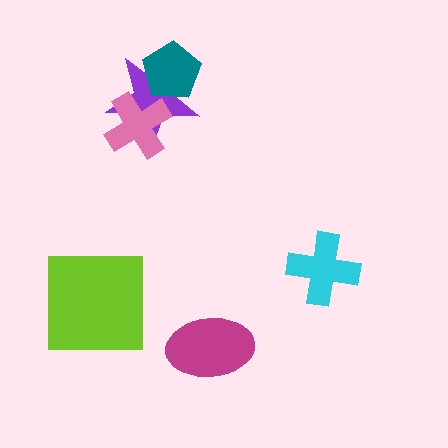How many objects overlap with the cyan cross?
0 objects overlap with the cyan cross.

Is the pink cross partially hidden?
No, no other shape covers it.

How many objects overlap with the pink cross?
1 object overlaps with the pink cross.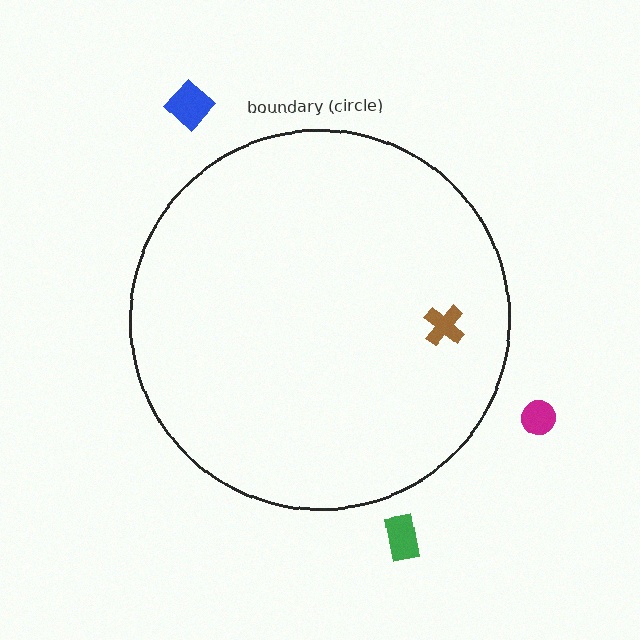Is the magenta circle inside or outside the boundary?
Outside.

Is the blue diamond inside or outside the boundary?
Outside.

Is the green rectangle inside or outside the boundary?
Outside.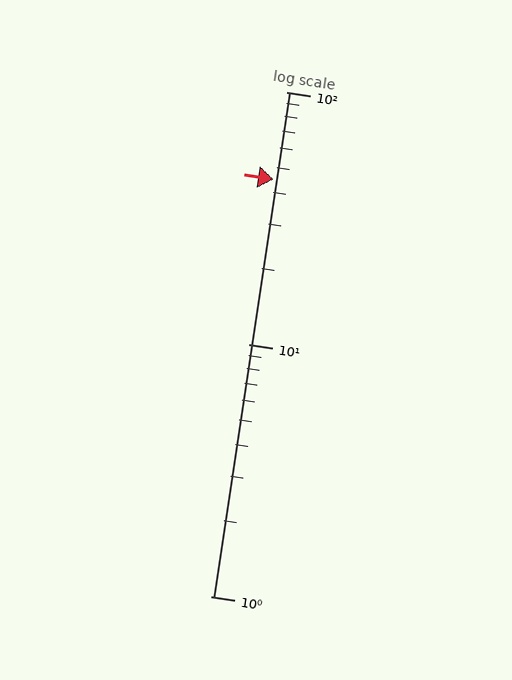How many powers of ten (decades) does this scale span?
The scale spans 2 decades, from 1 to 100.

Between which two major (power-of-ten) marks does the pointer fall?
The pointer is between 10 and 100.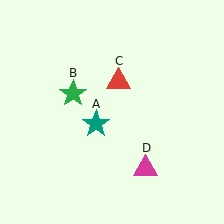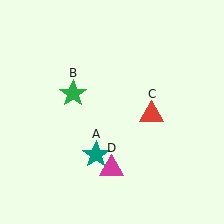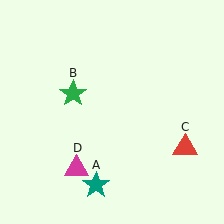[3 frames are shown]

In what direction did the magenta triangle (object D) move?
The magenta triangle (object D) moved left.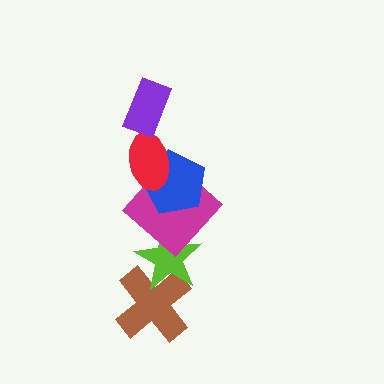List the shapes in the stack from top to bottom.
From top to bottom: the purple rectangle, the red ellipse, the blue pentagon, the magenta diamond, the lime star, the brown cross.